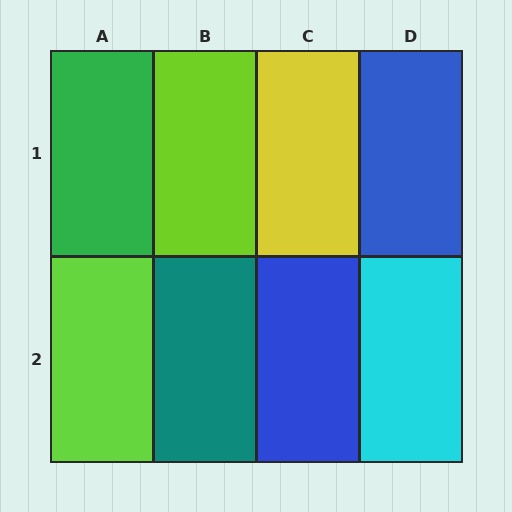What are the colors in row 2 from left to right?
Lime, teal, blue, cyan.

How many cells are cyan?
1 cell is cyan.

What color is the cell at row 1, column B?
Lime.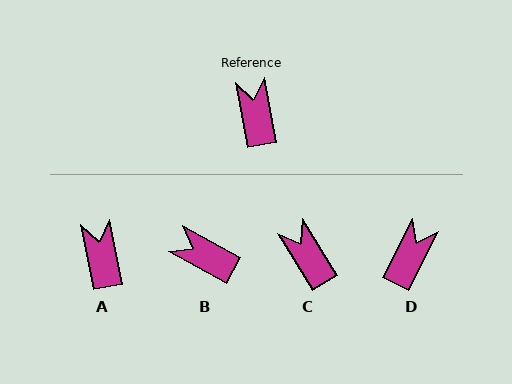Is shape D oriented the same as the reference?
No, it is off by about 38 degrees.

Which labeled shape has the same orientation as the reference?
A.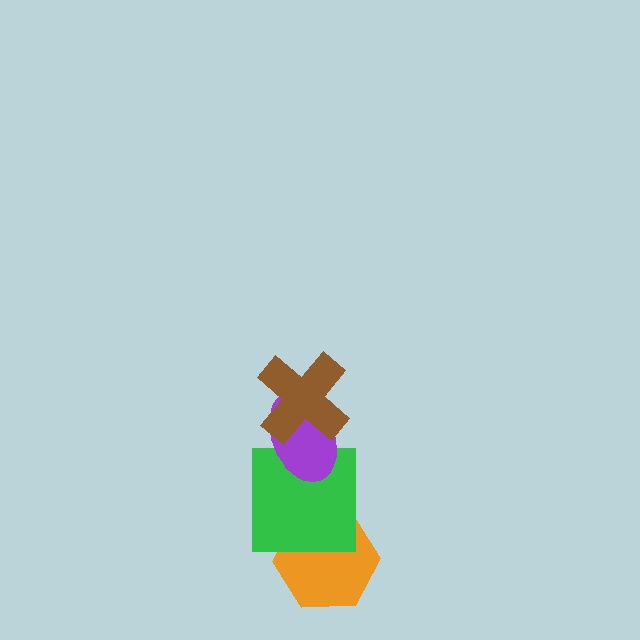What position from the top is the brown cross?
The brown cross is 1st from the top.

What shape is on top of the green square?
The purple ellipse is on top of the green square.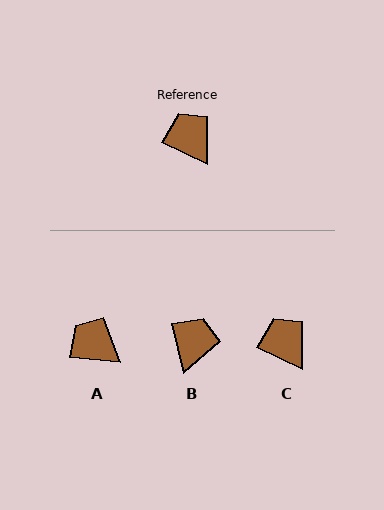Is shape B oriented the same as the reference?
No, it is off by about 50 degrees.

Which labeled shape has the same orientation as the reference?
C.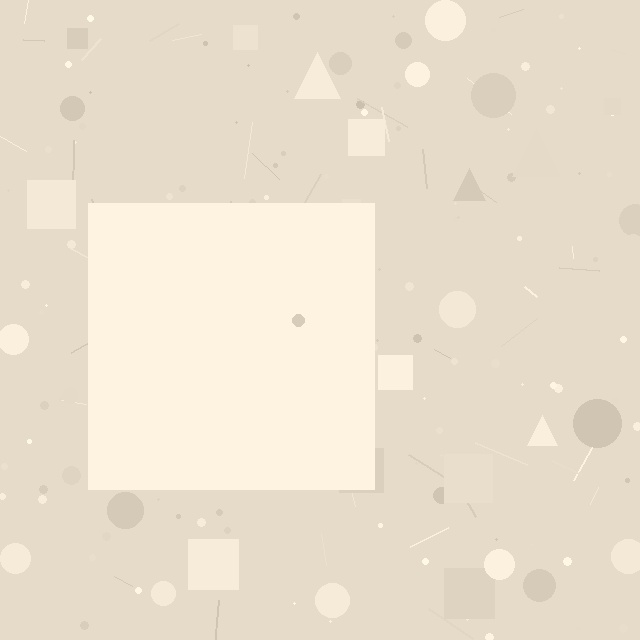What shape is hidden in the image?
A square is hidden in the image.